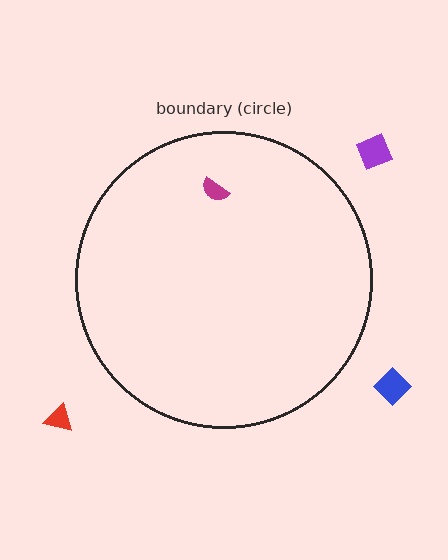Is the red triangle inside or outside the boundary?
Outside.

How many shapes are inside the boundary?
1 inside, 3 outside.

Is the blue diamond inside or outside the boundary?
Outside.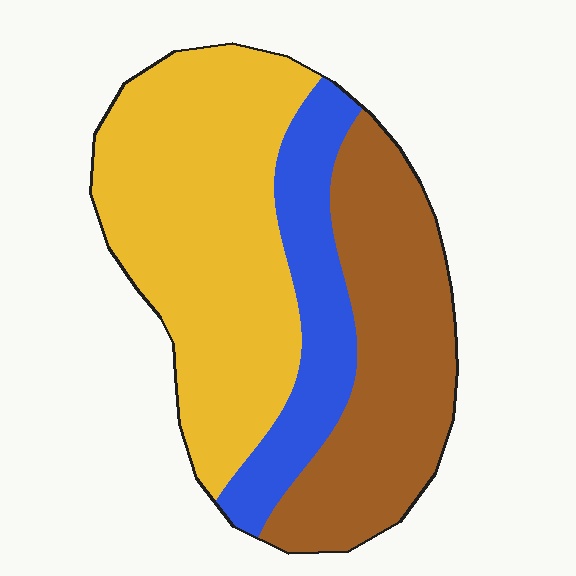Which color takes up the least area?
Blue, at roughly 20%.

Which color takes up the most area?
Yellow, at roughly 45%.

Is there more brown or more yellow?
Yellow.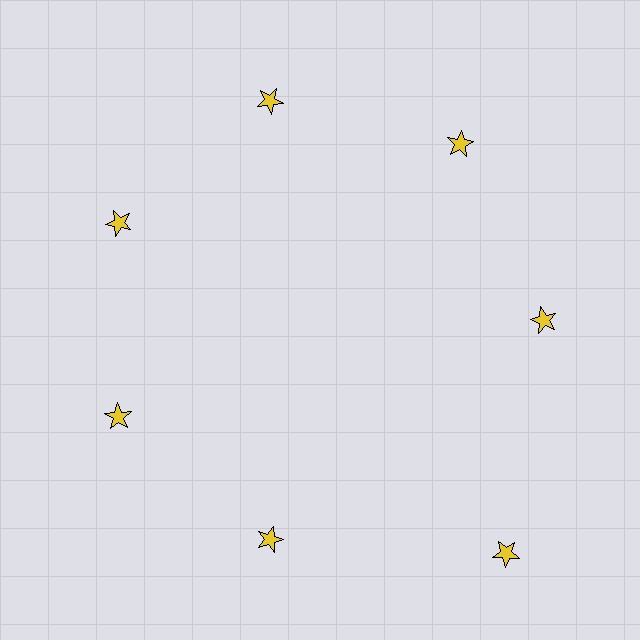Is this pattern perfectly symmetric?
No. The 7 yellow stars are arranged in a ring, but one element near the 5 o'clock position is pushed outward from the center, breaking the 7-fold rotational symmetry.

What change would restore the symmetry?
The symmetry would be restored by moving it inward, back onto the ring so that all 7 stars sit at equal angles and equal distance from the center.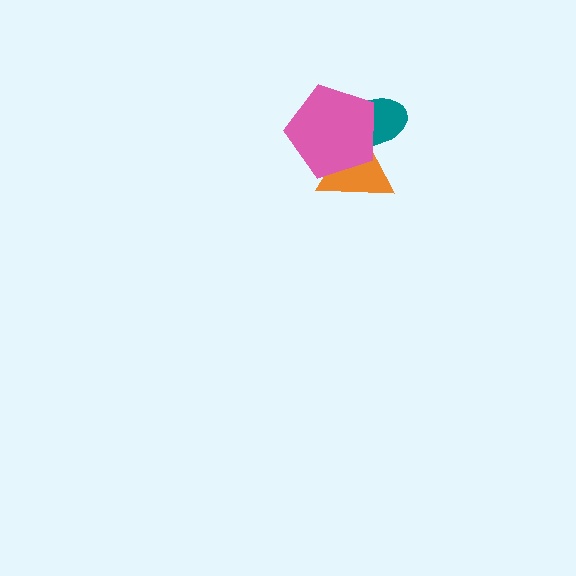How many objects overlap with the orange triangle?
2 objects overlap with the orange triangle.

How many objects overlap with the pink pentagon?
2 objects overlap with the pink pentagon.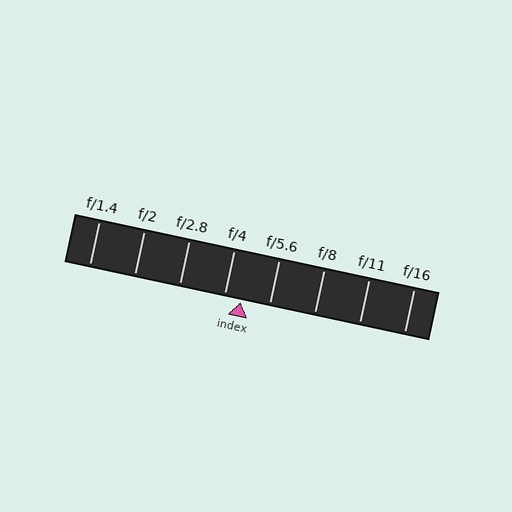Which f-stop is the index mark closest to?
The index mark is closest to f/4.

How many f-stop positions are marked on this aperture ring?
There are 8 f-stop positions marked.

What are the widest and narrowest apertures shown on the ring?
The widest aperture shown is f/1.4 and the narrowest is f/16.